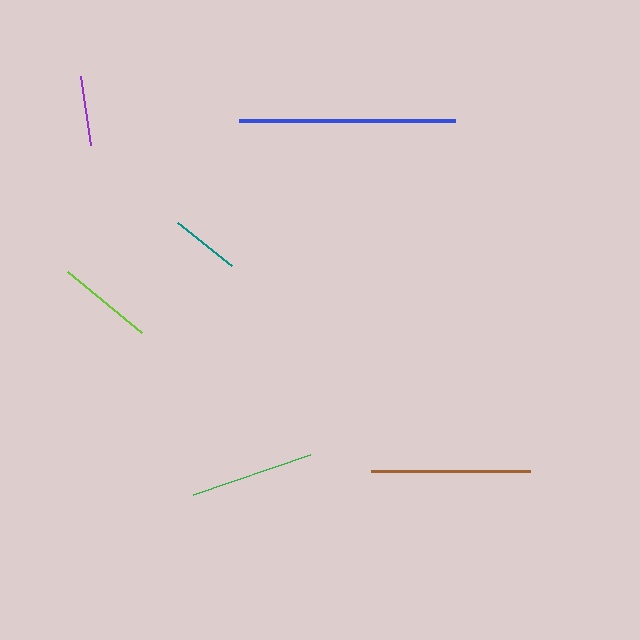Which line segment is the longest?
The blue line is the longest at approximately 216 pixels.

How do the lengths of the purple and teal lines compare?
The purple and teal lines are approximately the same length.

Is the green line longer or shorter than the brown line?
The brown line is longer than the green line.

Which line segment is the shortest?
The teal line is the shortest at approximately 69 pixels.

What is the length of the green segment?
The green segment is approximately 124 pixels long.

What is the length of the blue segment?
The blue segment is approximately 216 pixels long.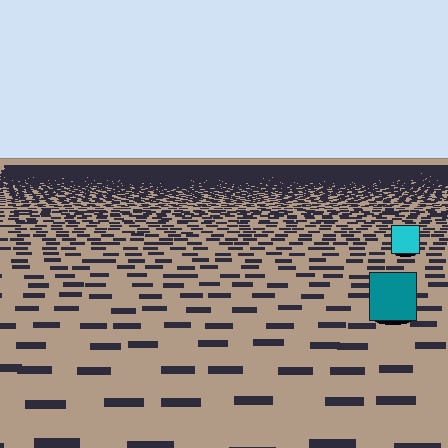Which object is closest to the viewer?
The teal square is closest. The texture marks near it are larger and more spread out.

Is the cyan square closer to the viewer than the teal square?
No. The teal square is closer — you can tell from the texture gradient: the ground texture is coarser near it.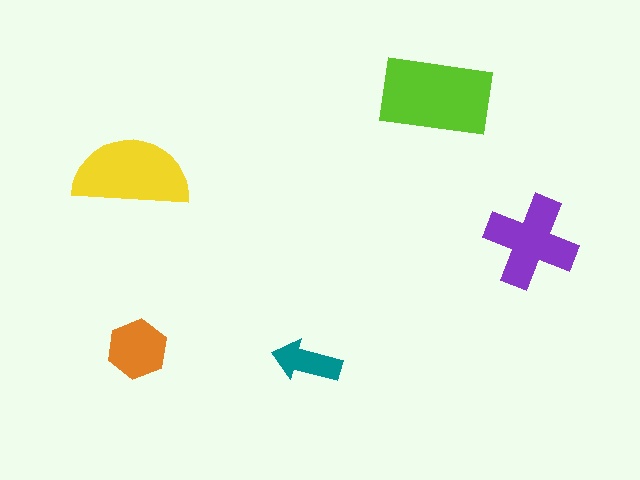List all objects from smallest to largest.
The teal arrow, the orange hexagon, the purple cross, the yellow semicircle, the lime rectangle.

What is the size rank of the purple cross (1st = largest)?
3rd.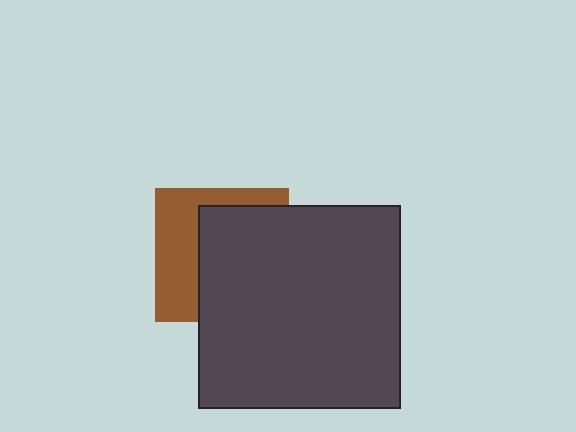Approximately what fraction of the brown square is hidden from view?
Roughly 59% of the brown square is hidden behind the dark gray square.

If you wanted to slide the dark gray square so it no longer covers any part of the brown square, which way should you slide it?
Slide it right — that is the most direct way to separate the two shapes.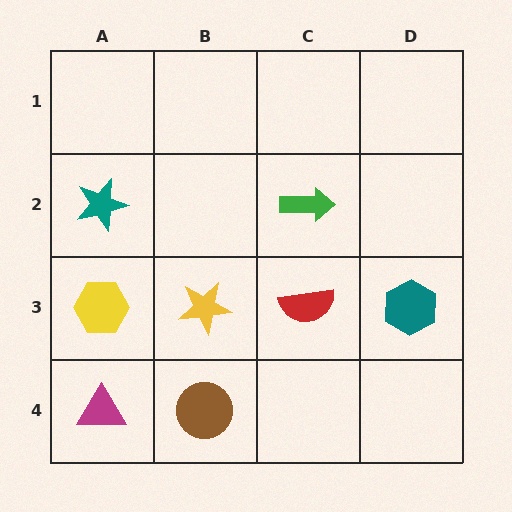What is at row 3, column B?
A yellow star.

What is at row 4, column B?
A brown circle.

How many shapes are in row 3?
4 shapes.